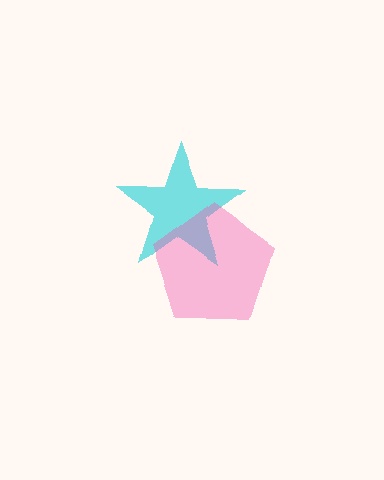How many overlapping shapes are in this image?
There are 2 overlapping shapes in the image.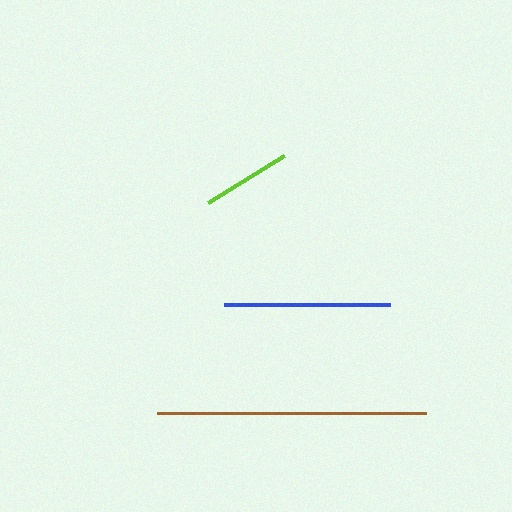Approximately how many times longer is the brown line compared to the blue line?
The brown line is approximately 1.6 times the length of the blue line.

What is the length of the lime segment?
The lime segment is approximately 90 pixels long.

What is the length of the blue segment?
The blue segment is approximately 166 pixels long.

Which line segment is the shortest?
The lime line is the shortest at approximately 90 pixels.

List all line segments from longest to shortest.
From longest to shortest: brown, blue, lime.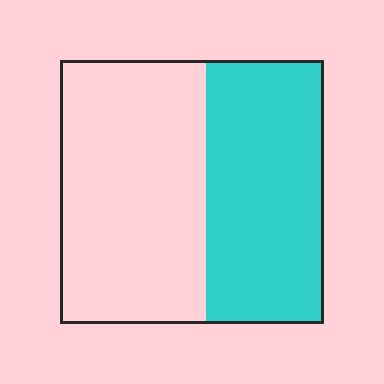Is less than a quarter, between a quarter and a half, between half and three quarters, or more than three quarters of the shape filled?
Between a quarter and a half.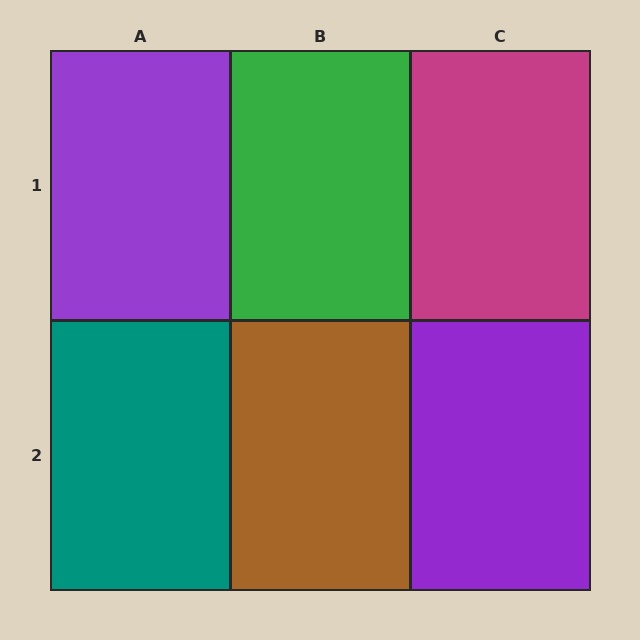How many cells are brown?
1 cell is brown.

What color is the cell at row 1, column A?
Purple.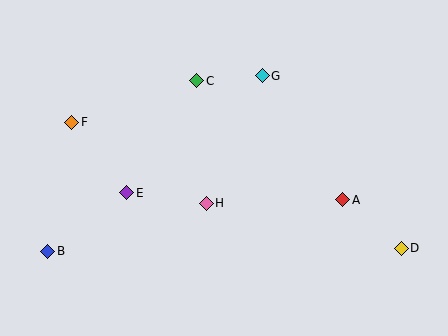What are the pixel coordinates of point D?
Point D is at (401, 248).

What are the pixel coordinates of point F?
Point F is at (72, 122).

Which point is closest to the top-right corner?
Point G is closest to the top-right corner.